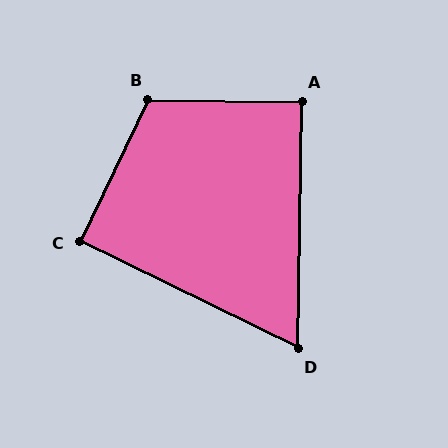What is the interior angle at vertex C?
Approximately 90 degrees (approximately right).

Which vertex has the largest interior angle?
B, at approximately 115 degrees.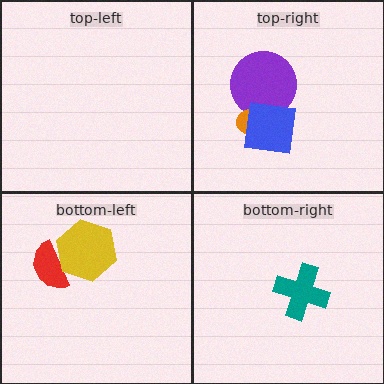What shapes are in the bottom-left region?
The red semicircle, the yellow hexagon.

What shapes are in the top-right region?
The purple circle, the orange ellipse, the blue square.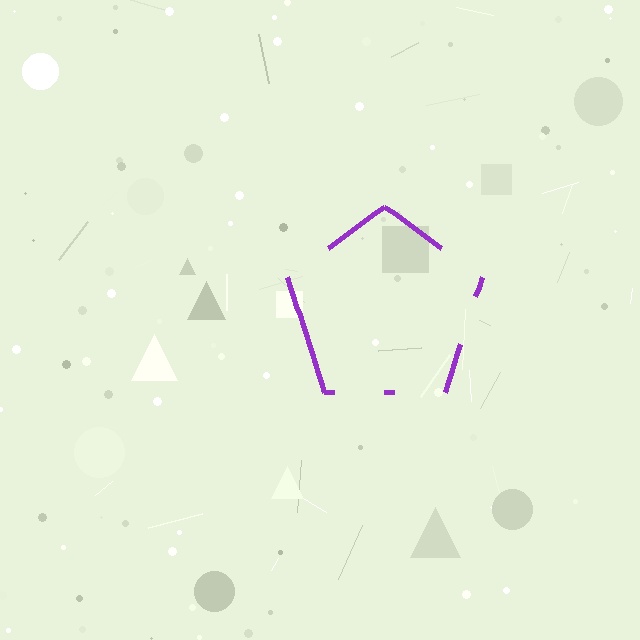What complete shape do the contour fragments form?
The contour fragments form a pentagon.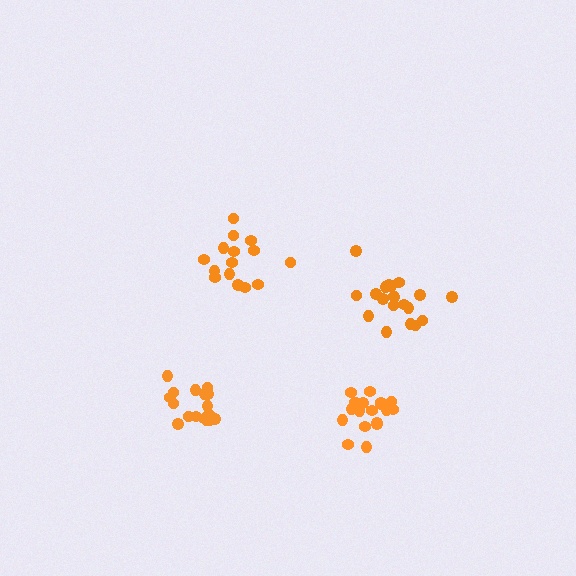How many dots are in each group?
Group 1: 15 dots, Group 2: 17 dots, Group 3: 20 dots, Group 4: 21 dots (73 total).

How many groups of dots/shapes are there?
There are 4 groups.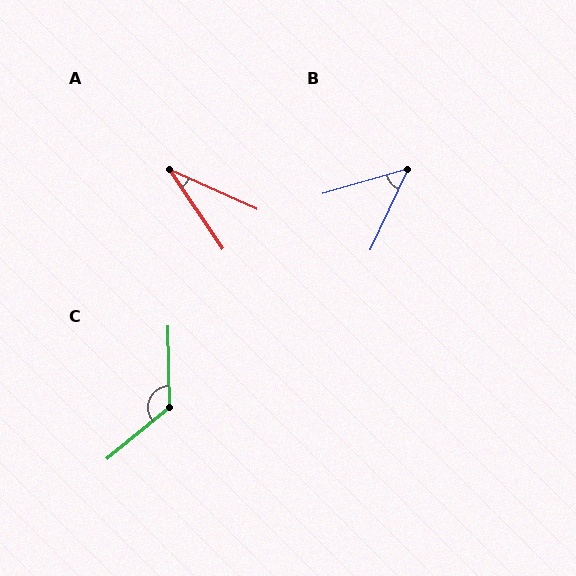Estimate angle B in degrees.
Approximately 49 degrees.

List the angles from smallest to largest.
A (32°), B (49°), C (128°).